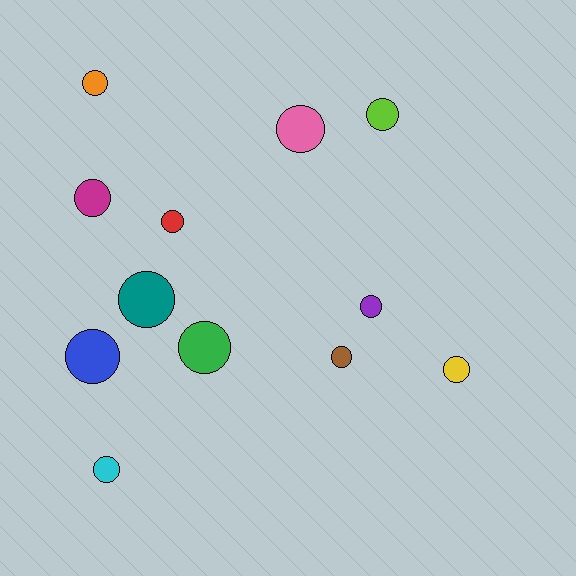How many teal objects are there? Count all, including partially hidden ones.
There is 1 teal object.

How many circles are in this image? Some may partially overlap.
There are 12 circles.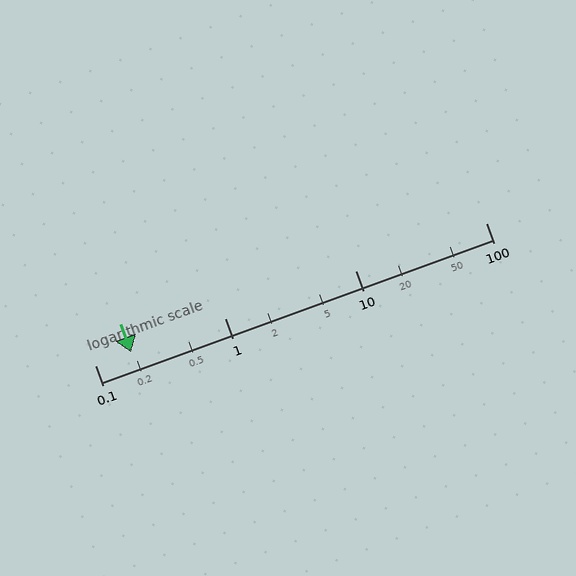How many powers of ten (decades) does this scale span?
The scale spans 3 decades, from 0.1 to 100.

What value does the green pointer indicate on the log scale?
The pointer indicates approximately 0.19.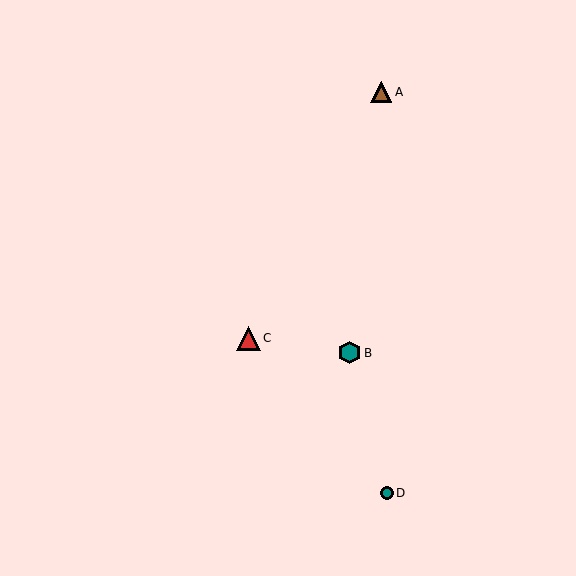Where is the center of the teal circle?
The center of the teal circle is at (387, 493).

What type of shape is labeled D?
Shape D is a teal circle.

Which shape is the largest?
The red triangle (labeled C) is the largest.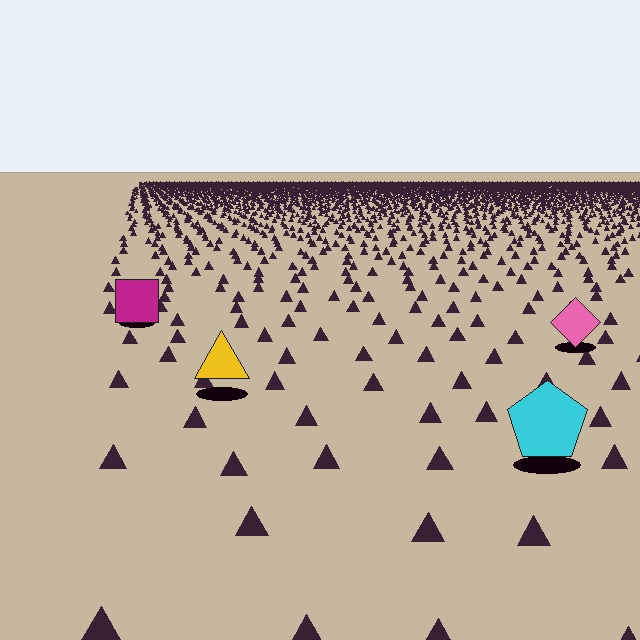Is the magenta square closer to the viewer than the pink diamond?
No. The pink diamond is closer — you can tell from the texture gradient: the ground texture is coarser near it.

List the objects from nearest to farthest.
From nearest to farthest: the cyan pentagon, the yellow triangle, the pink diamond, the magenta square.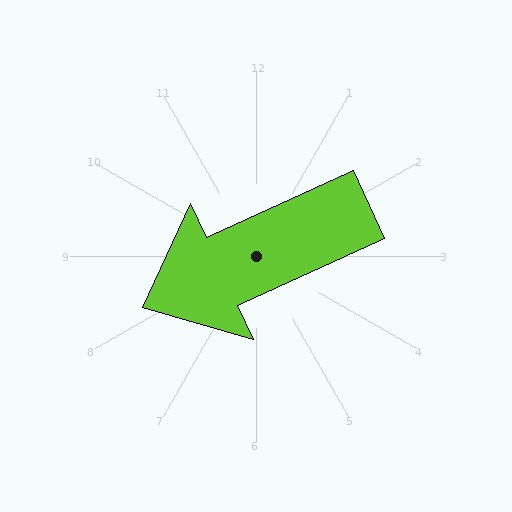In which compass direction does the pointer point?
Southwest.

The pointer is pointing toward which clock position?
Roughly 8 o'clock.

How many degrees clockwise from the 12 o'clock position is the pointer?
Approximately 245 degrees.